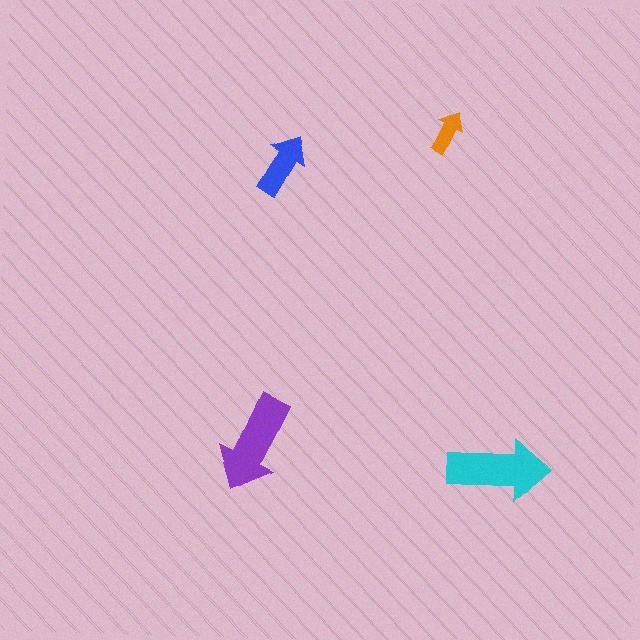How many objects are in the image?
There are 4 objects in the image.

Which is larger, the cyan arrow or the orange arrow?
The cyan one.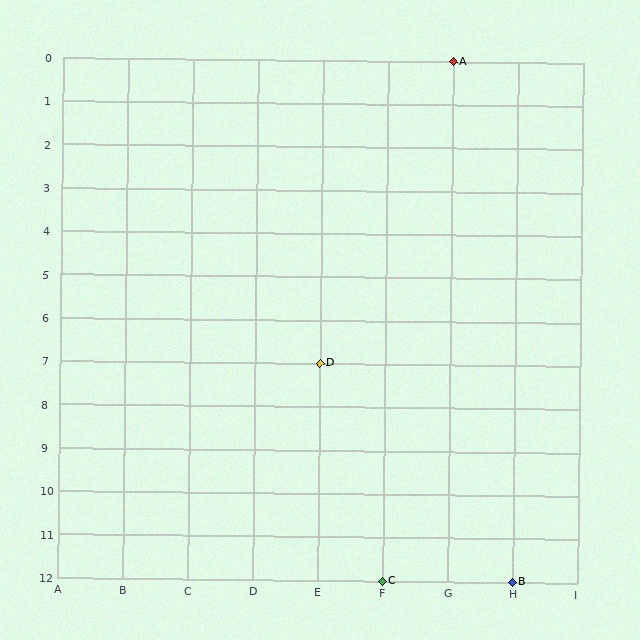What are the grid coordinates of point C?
Point C is at grid coordinates (F, 12).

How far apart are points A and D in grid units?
Points A and D are 2 columns and 7 rows apart (about 7.3 grid units diagonally).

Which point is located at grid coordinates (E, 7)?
Point D is at (E, 7).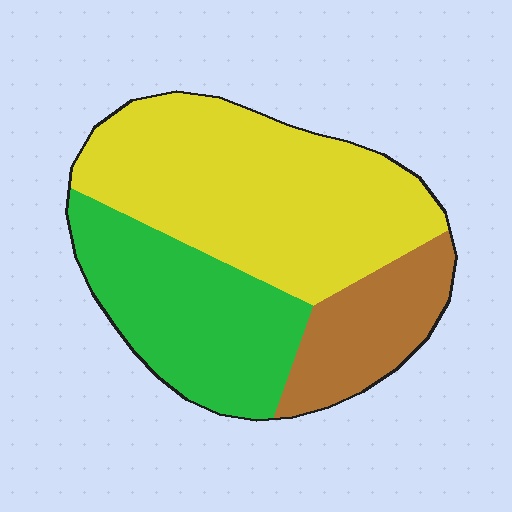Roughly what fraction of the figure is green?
Green covers roughly 30% of the figure.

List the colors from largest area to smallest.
From largest to smallest: yellow, green, brown.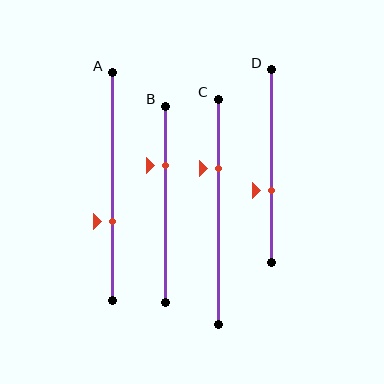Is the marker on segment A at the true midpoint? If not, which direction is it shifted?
No, the marker on segment A is shifted downward by about 15% of the segment length.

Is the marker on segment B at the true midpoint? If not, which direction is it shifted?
No, the marker on segment B is shifted upward by about 20% of the segment length.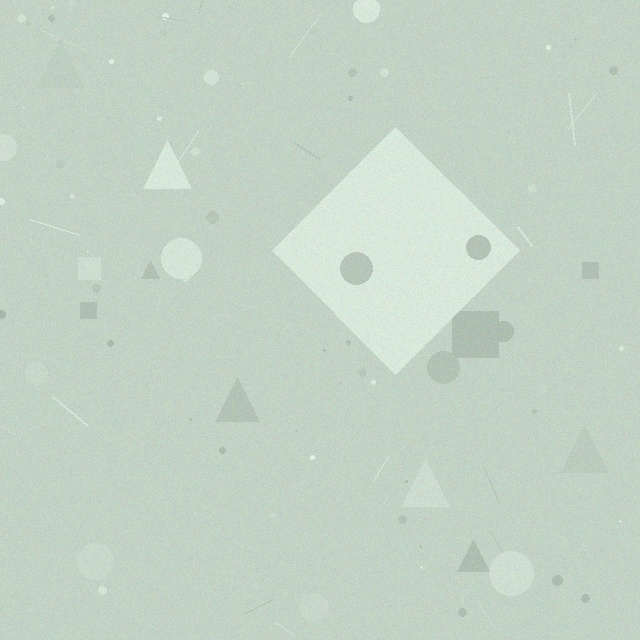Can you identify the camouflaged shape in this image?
The camouflaged shape is a diamond.